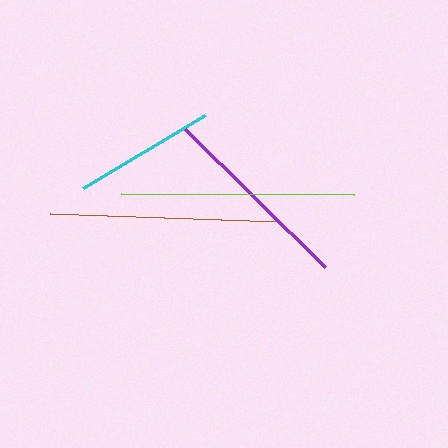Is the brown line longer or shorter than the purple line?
The brown line is longer than the purple line.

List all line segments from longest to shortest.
From longest to shortest: lime, brown, purple, cyan.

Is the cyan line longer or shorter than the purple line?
The purple line is longer than the cyan line.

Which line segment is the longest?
The lime line is the longest at approximately 233 pixels.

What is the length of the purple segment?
The purple segment is approximately 197 pixels long.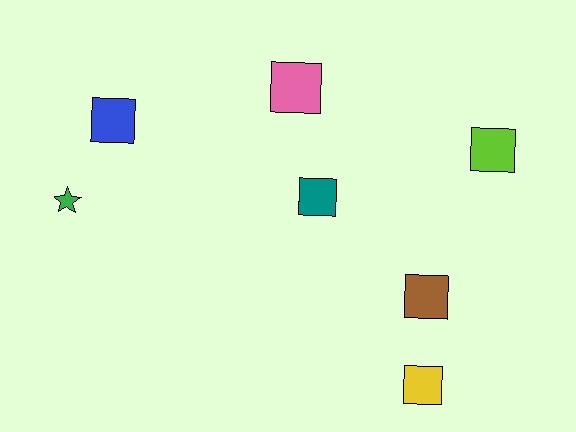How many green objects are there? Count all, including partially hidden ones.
There is 1 green object.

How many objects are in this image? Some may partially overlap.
There are 7 objects.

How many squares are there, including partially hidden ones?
There are 6 squares.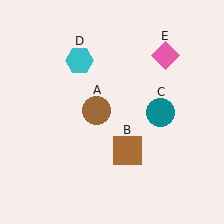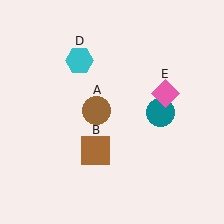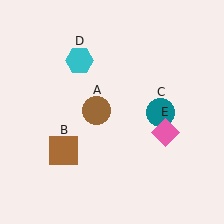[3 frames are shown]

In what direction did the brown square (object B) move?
The brown square (object B) moved left.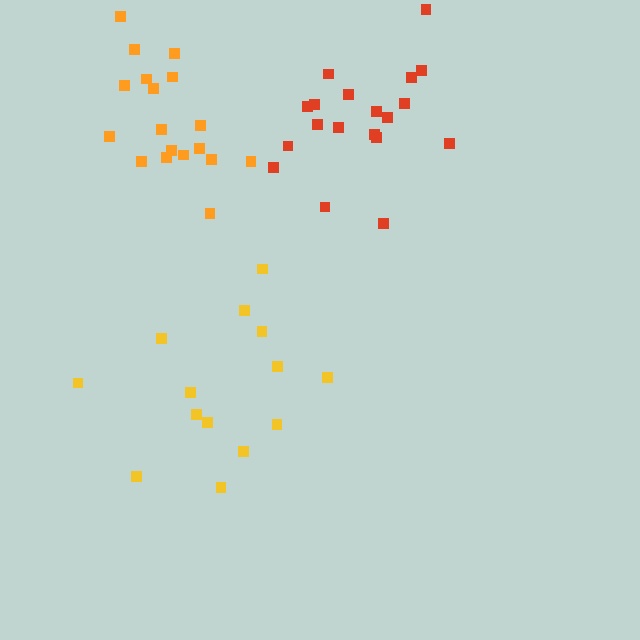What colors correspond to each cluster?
The clusters are colored: red, yellow, orange.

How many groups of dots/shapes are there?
There are 3 groups.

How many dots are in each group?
Group 1: 20 dots, Group 2: 14 dots, Group 3: 18 dots (52 total).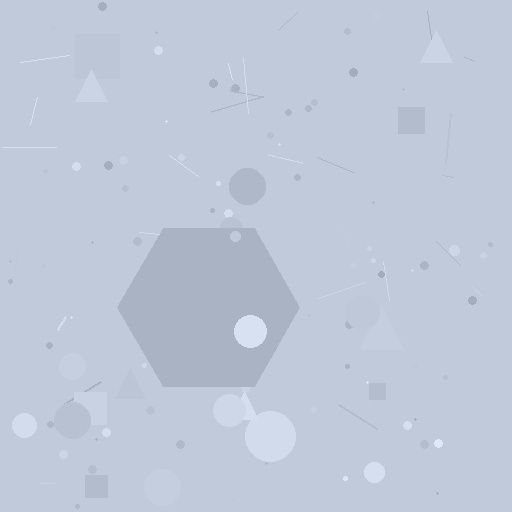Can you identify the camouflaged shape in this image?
The camouflaged shape is a hexagon.